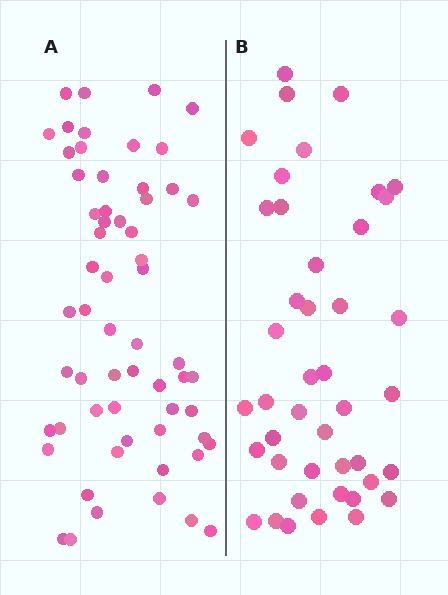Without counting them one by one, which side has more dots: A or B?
Region A (the left region) has more dots.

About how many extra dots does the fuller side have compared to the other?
Region A has approximately 15 more dots than region B.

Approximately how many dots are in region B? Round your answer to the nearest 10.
About 40 dots. (The exact count is 43, which rounds to 40.)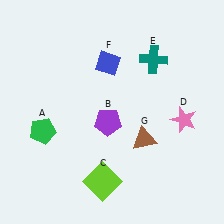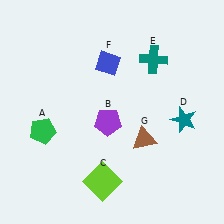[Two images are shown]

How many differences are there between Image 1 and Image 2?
There is 1 difference between the two images.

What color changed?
The star (D) changed from pink in Image 1 to teal in Image 2.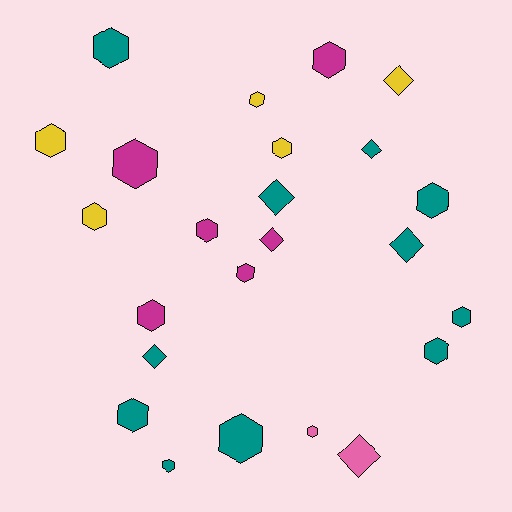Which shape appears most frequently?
Hexagon, with 17 objects.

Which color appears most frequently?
Teal, with 11 objects.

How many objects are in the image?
There are 24 objects.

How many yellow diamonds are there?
There is 1 yellow diamond.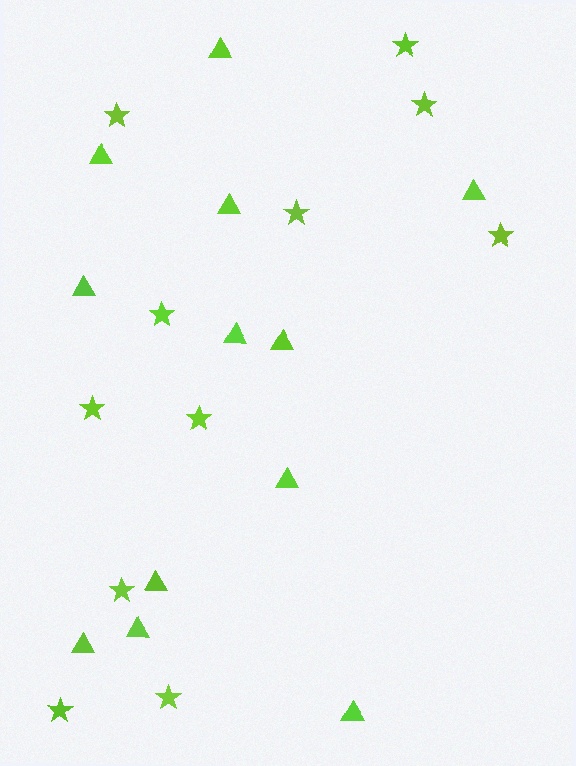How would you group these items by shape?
There are 2 groups: one group of triangles (12) and one group of stars (11).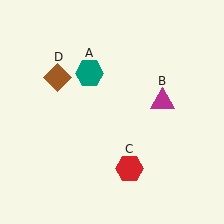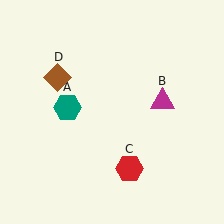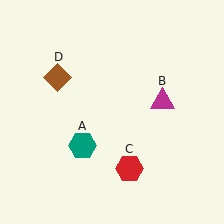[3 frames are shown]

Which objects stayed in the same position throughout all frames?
Magenta triangle (object B) and red hexagon (object C) and brown diamond (object D) remained stationary.